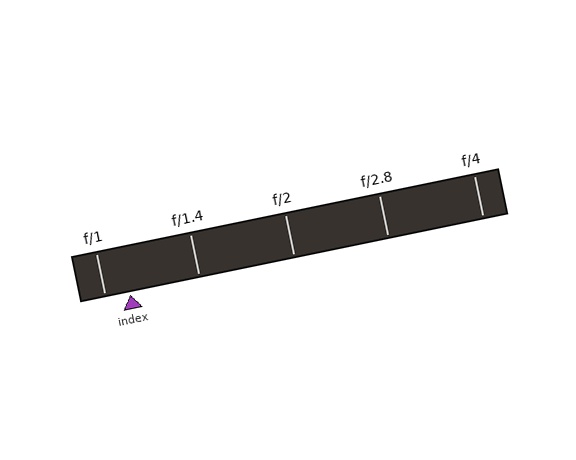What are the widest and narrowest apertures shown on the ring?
The widest aperture shown is f/1 and the narrowest is f/4.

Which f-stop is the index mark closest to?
The index mark is closest to f/1.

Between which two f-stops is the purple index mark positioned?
The index mark is between f/1 and f/1.4.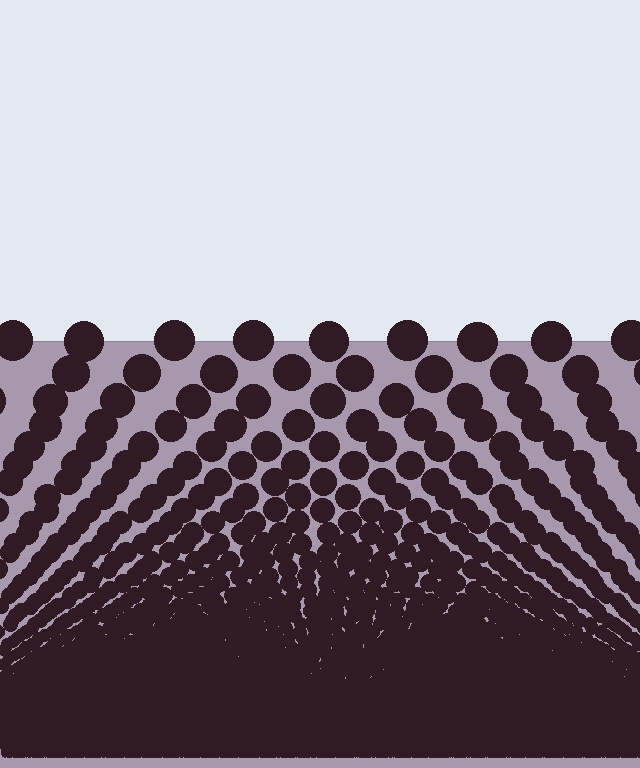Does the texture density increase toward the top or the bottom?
Density increases toward the bottom.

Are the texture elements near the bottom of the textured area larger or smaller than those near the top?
Smaller. The gradient is inverted — elements near the bottom are smaller and denser.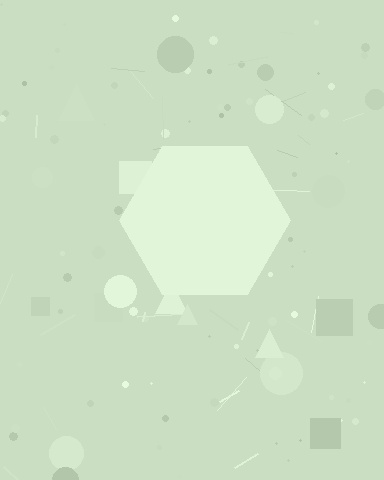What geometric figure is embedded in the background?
A hexagon is embedded in the background.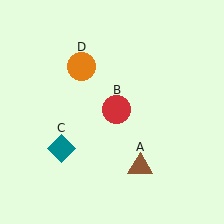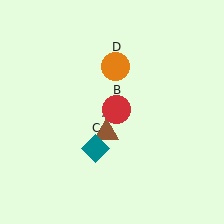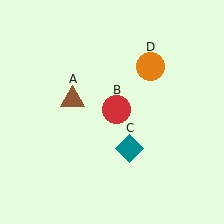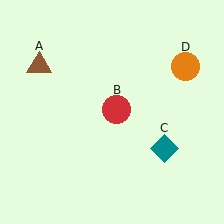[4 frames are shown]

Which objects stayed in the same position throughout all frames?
Red circle (object B) remained stationary.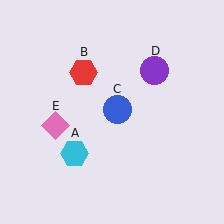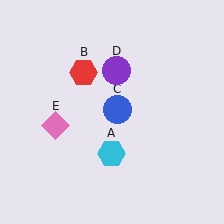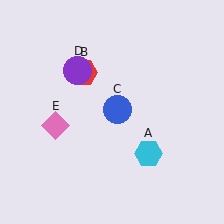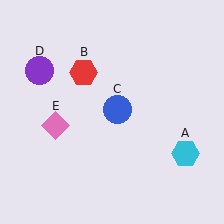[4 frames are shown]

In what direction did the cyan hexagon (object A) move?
The cyan hexagon (object A) moved right.